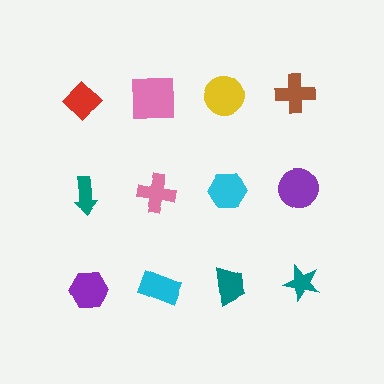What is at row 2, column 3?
A cyan hexagon.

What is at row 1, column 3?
A yellow circle.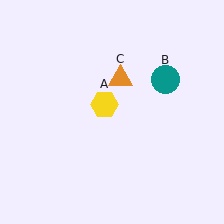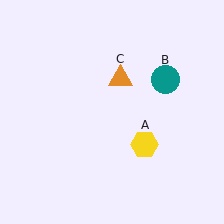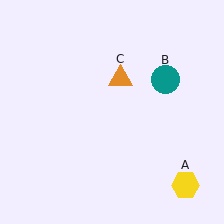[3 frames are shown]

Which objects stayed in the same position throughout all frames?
Teal circle (object B) and orange triangle (object C) remained stationary.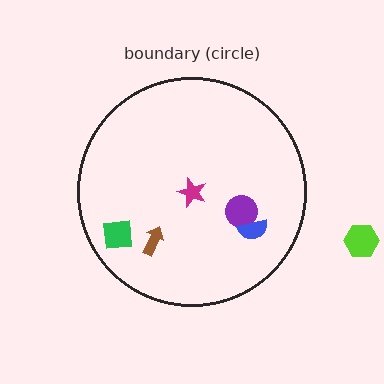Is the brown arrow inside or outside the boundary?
Inside.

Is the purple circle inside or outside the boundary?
Inside.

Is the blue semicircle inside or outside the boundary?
Inside.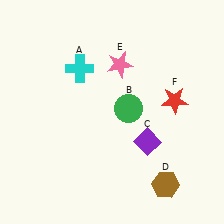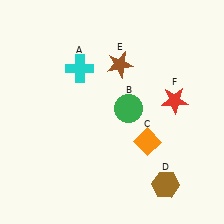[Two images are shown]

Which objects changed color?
C changed from purple to orange. E changed from pink to brown.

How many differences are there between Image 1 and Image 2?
There are 2 differences between the two images.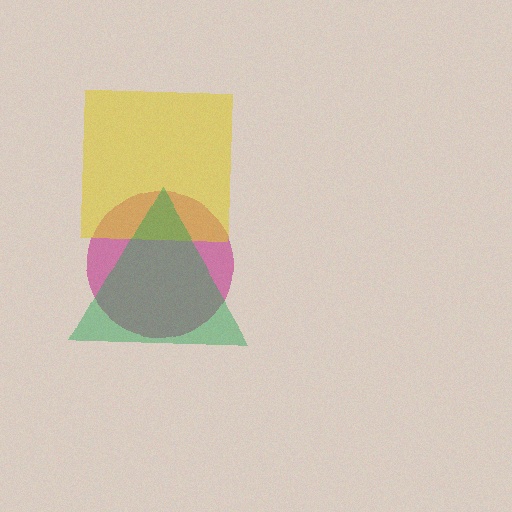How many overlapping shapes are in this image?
There are 3 overlapping shapes in the image.